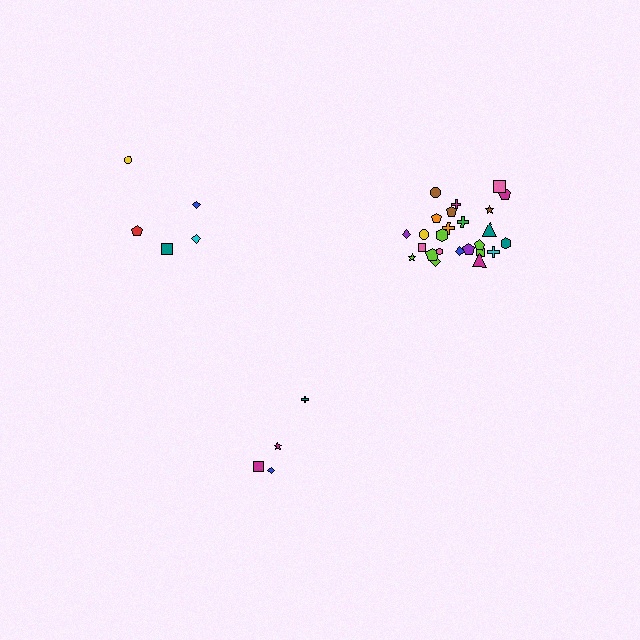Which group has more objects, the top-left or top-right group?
The top-right group.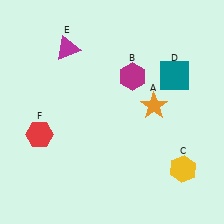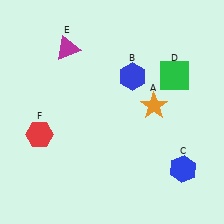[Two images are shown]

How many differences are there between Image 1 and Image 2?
There are 3 differences between the two images.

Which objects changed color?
B changed from magenta to blue. C changed from yellow to blue. D changed from teal to green.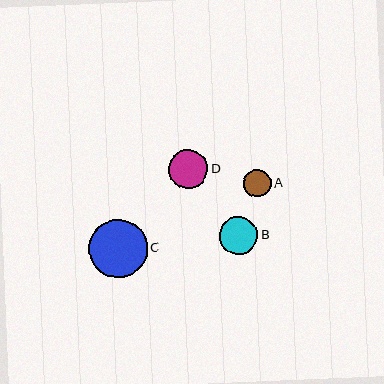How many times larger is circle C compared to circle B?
Circle C is approximately 1.6 times the size of circle B.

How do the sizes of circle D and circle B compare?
Circle D and circle B are approximately the same size.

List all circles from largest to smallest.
From largest to smallest: C, D, B, A.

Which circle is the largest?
Circle C is the largest with a size of approximately 59 pixels.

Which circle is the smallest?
Circle A is the smallest with a size of approximately 27 pixels.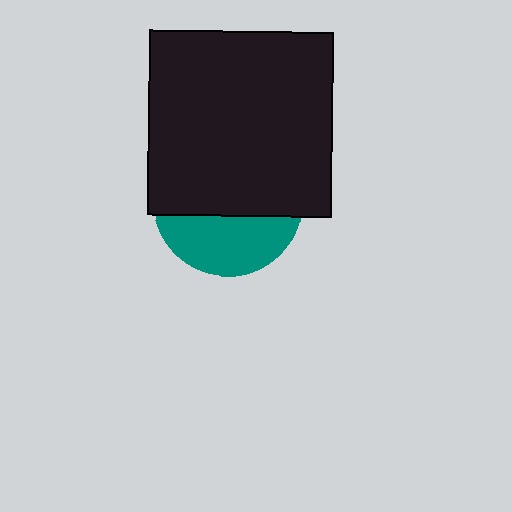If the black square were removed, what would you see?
You would see the complete teal circle.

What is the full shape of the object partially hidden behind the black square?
The partially hidden object is a teal circle.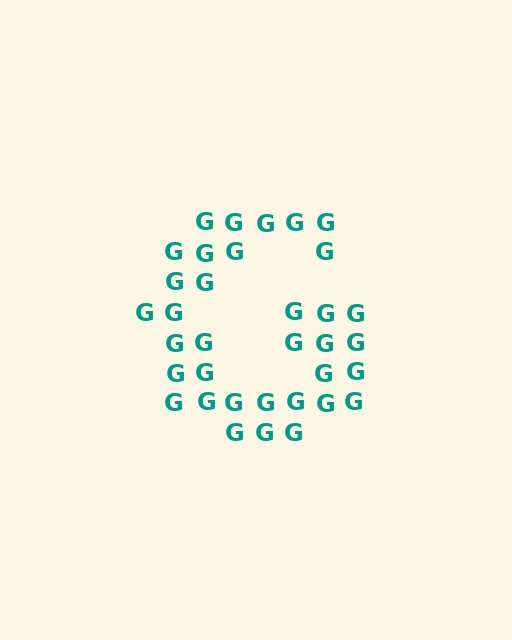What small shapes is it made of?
It is made of small letter G's.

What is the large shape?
The large shape is the letter G.